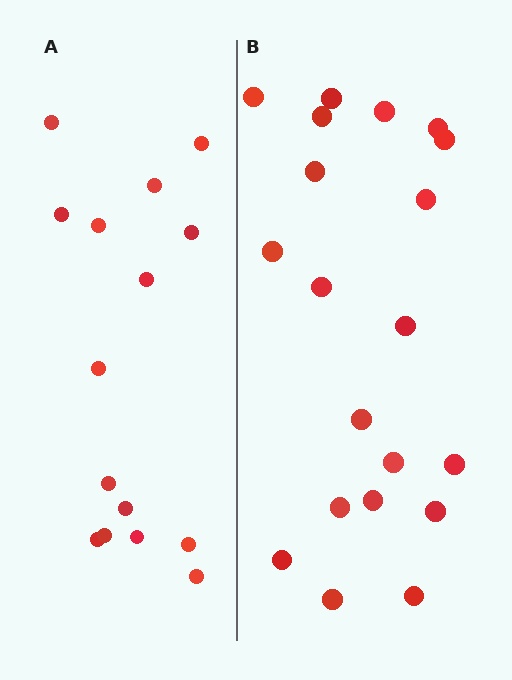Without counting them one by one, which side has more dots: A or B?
Region B (the right region) has more dots.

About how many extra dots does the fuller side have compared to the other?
Region B has about 5 more dots than region A.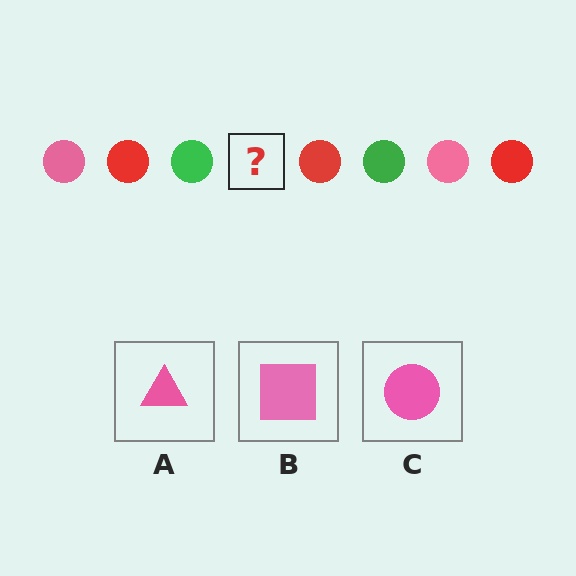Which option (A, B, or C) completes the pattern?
C.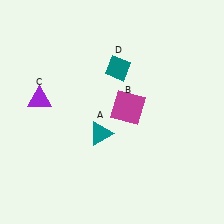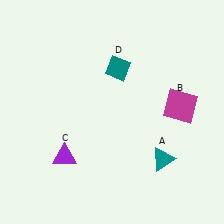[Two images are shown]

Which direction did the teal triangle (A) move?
The teal triangle (A) moved right.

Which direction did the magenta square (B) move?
The magenta square (B) moved right.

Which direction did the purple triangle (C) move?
The purple triangle (C) moved down.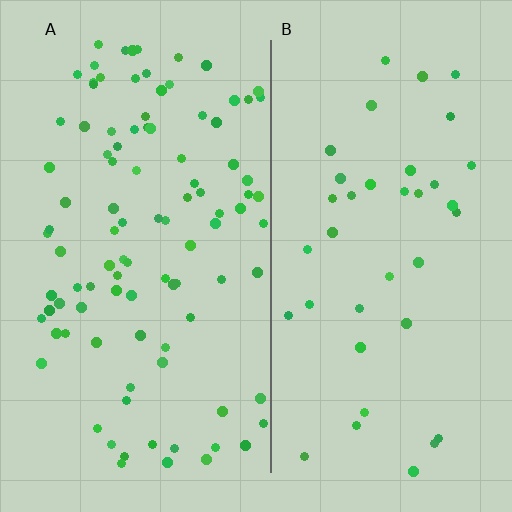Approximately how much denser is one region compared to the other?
Approximately 2.6× — region A over region B.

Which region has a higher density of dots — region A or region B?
A (the left).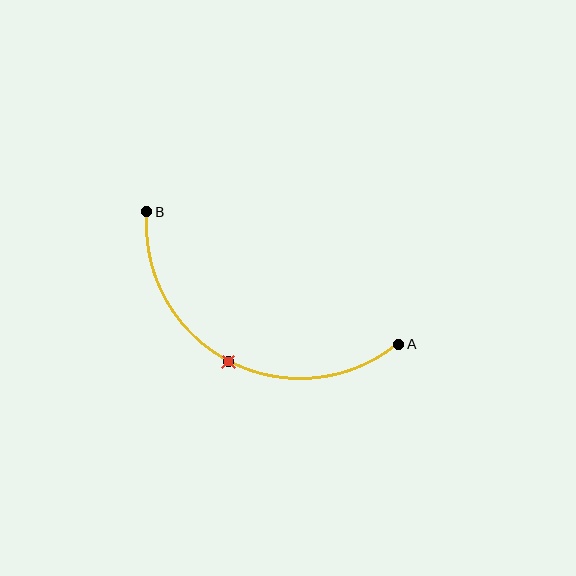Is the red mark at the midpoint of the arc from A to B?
Yes. The red mark lies on the arc at equal arc-length from both A and B — it is the arc midpoint.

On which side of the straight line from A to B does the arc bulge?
The arc bulges below the straight line connecting A and B.